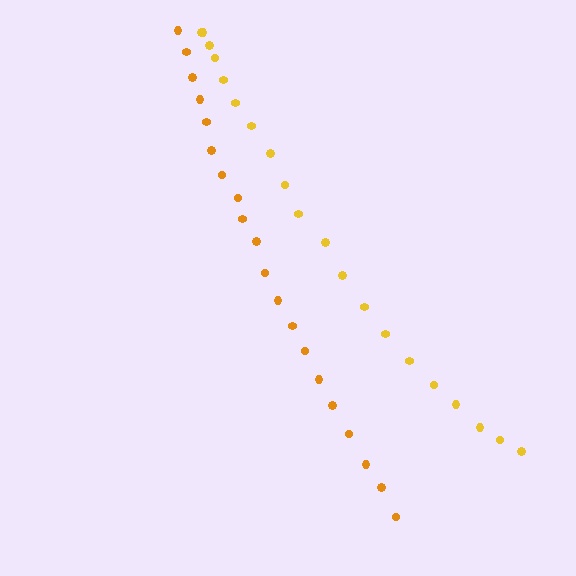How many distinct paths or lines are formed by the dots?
There are 2 distinct paths.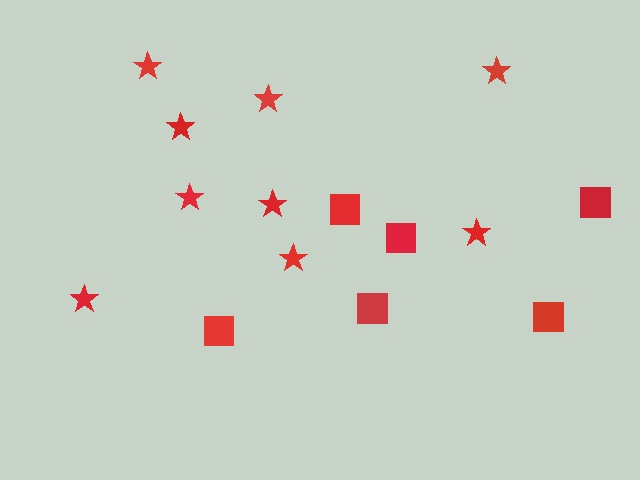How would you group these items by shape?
There are 2 groups: one group of squares (6) and one group of stars (9).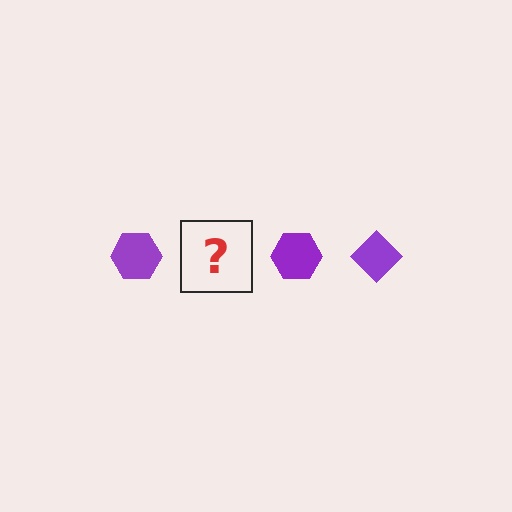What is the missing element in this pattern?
The missing element is a purple diamond.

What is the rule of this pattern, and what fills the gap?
The rule is that the pattern cycles through hexagon, diamond shapes in purple. The gap should be filled with a purple diamond.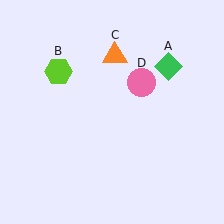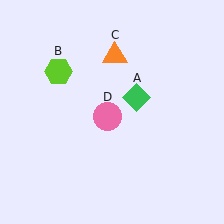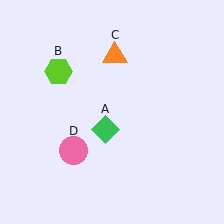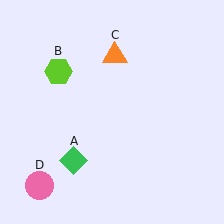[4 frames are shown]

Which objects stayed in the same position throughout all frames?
Lime hexagon (object B) and orange triangle (object C) remained stationary.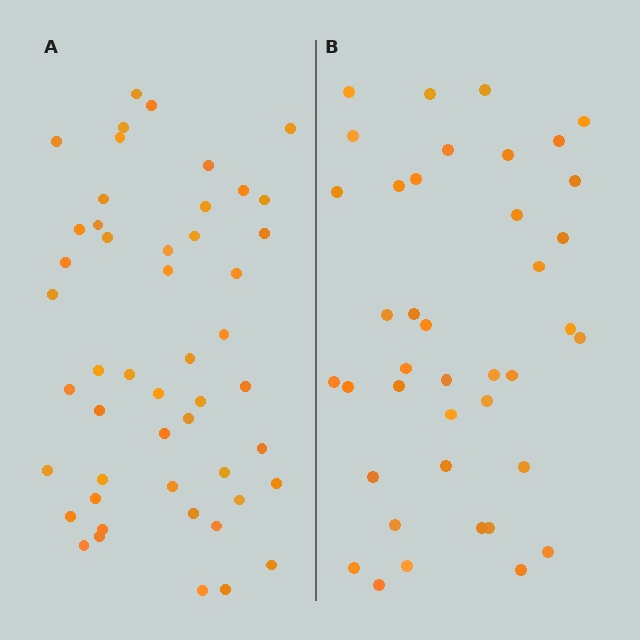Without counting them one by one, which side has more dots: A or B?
Region A (the left region) has more dots.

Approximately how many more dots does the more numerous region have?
Region A has roughly 8 or so more dots than region B.